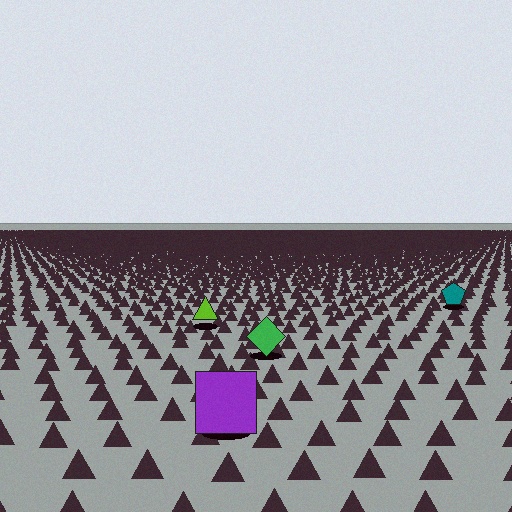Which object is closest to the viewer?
The purple square is closest. The texture marks near it are larger and more spread out.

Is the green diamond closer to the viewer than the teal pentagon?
Yes. The green diamond is closer — you can tell from the texture gradient: the ground texture is coarser near it.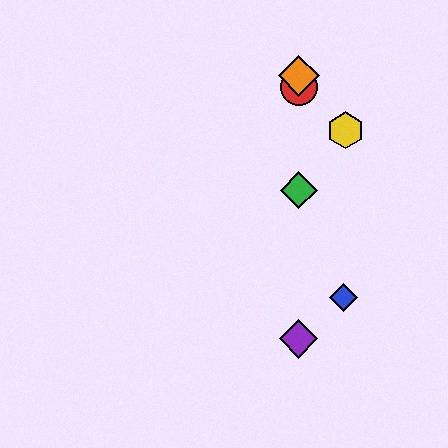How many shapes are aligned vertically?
4 shapes (the red circle, the green diamond, the purple diamond, the orange diamond) are aligned vertically.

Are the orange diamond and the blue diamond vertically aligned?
No, the orange diamond is at x≈299 and the blue diamond is at x≈344.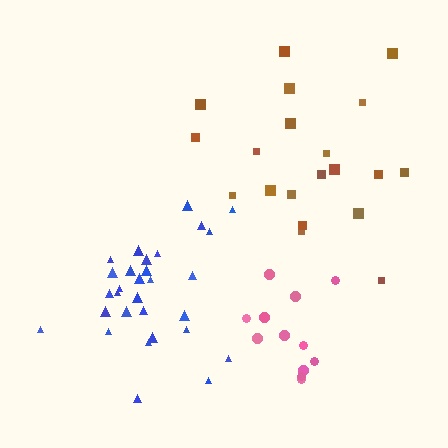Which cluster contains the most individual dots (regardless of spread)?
Blue (30).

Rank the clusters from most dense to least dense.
pink, blue, brown.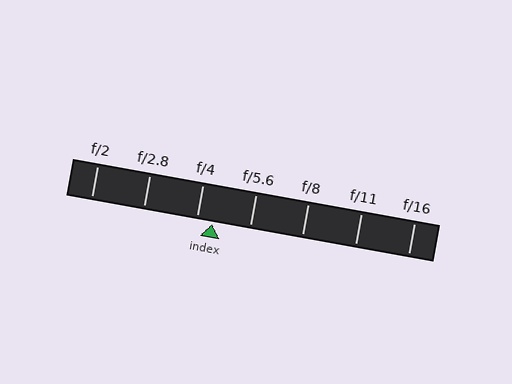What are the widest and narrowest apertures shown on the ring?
The widest aperture shown is f/2 and the narrowest is f/16.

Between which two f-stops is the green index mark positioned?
The index mark is between f/4 and f/5.6.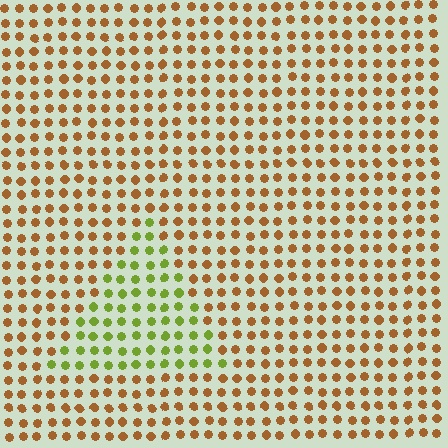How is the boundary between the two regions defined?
The boundary is defined purely by a slight shift in hue (about 58 degrees). Spacing, size, and orientation are identical on both sides.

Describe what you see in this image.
The image is filled with small brown elements in a uniform arrangement. A triangle-shaped region is visible where the elements are tinted to a slightly different hue, forming a subtle color boundary.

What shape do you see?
I see a triangle.